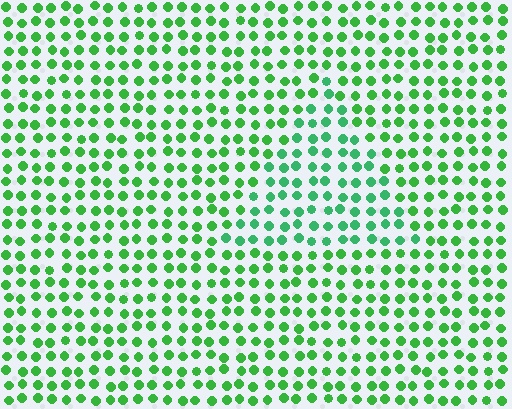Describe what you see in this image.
The image is filled with small green elements in a uniform arrangement. A triangle-shaped region is visible where the elements are tinted to a slightly different hue, forming a subtle color boundary.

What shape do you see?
I see a triangle.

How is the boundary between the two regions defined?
The boundary is defined purely by a slight shift in hue (about 22 degrees). Spacing, size, and orientation are identical on both sides.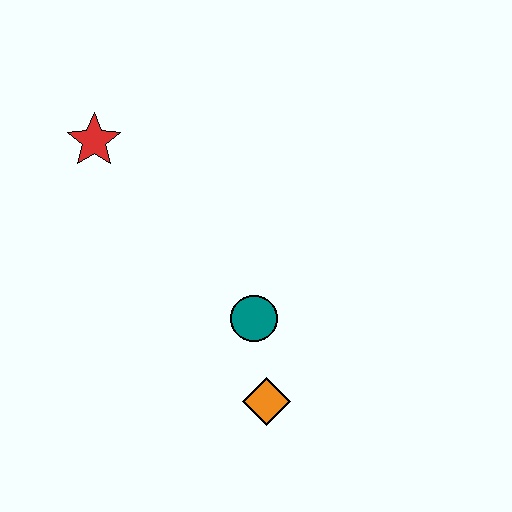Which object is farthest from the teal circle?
The red star is farthest from the teal circle.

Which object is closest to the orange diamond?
The teal circle is closest to the orange diamond.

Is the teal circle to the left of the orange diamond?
Yes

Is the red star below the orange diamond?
No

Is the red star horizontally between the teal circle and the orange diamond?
No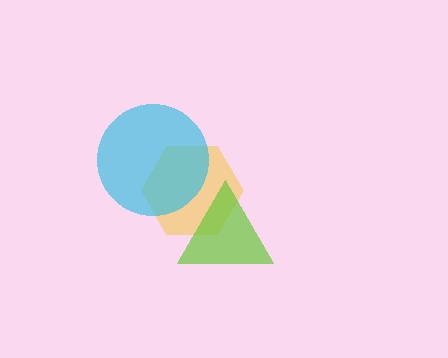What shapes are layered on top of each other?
The layered shapes are: a yellow hexagon, a cyan circle, a lime triangle.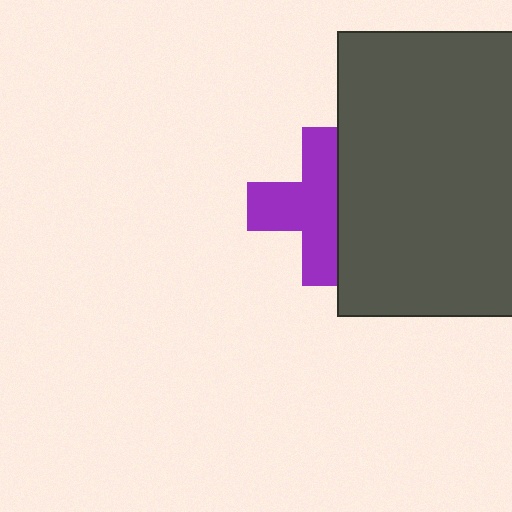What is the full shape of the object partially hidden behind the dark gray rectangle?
The partially hidden object is a purple cross.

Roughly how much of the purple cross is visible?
About half of it is visible (roughly 63%).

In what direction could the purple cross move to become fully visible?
The purple cross could move left. That would shift it out from behind the dark gray rectangle entirely.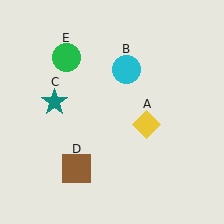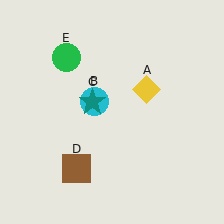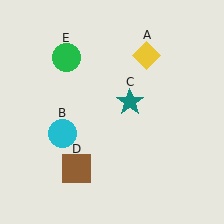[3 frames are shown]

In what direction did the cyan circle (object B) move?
The cyan circle (object B) moved down and to the left.